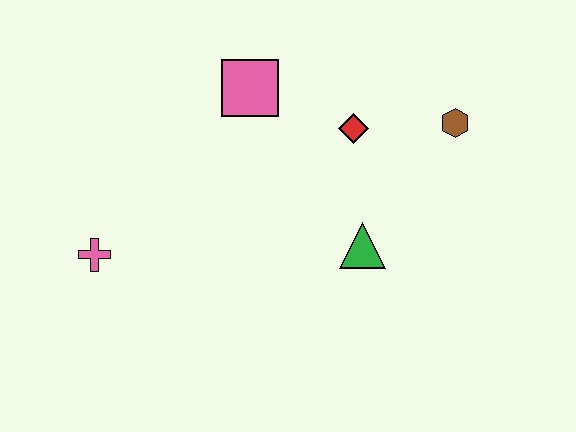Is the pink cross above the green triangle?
No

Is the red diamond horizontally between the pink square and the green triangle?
Yes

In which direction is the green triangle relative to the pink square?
The green triangle is below the pink square.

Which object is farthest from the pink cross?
The brown hexagon is farthest from the pink cross.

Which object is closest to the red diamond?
The brown hexagon is closest to the red diamond.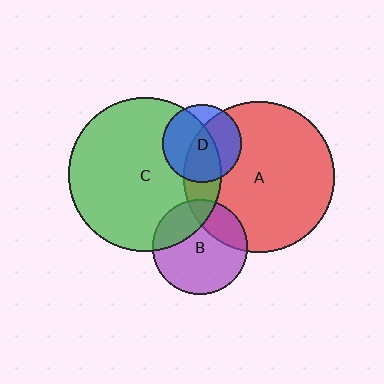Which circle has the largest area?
Circle C (green).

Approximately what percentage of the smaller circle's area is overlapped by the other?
Approximately 25%.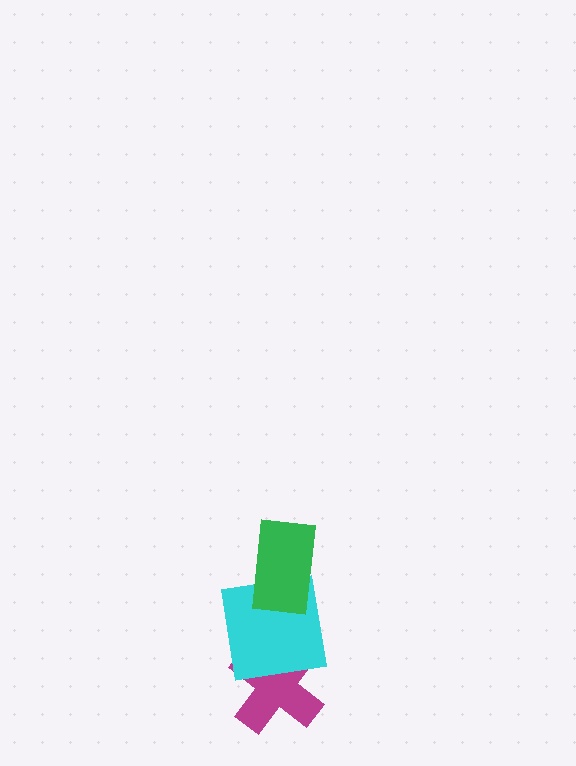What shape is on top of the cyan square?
The green rectangle is on top of the cyan square.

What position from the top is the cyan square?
The cyan square is 2nd from the top.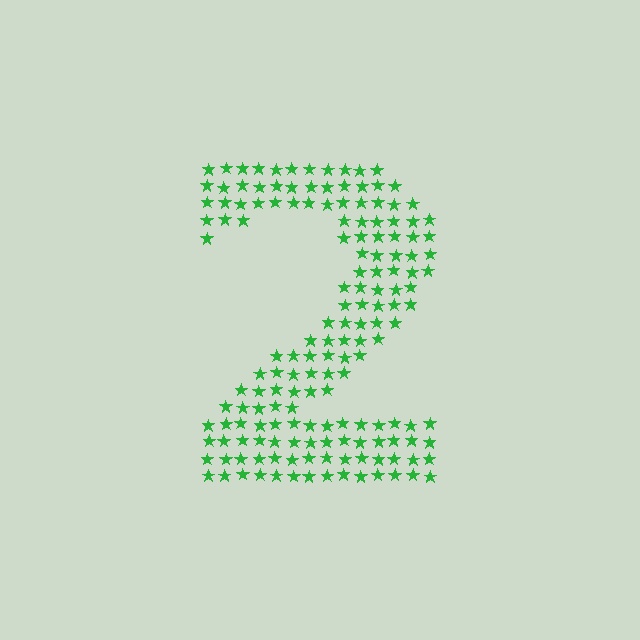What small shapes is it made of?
It is made of small stars.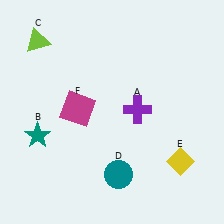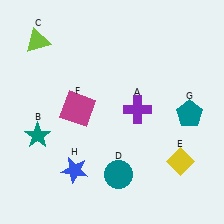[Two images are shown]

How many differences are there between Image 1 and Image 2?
There are 2 differences between the two images.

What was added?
A teal pentagon (G), a blue star (H) were added in Image 2.